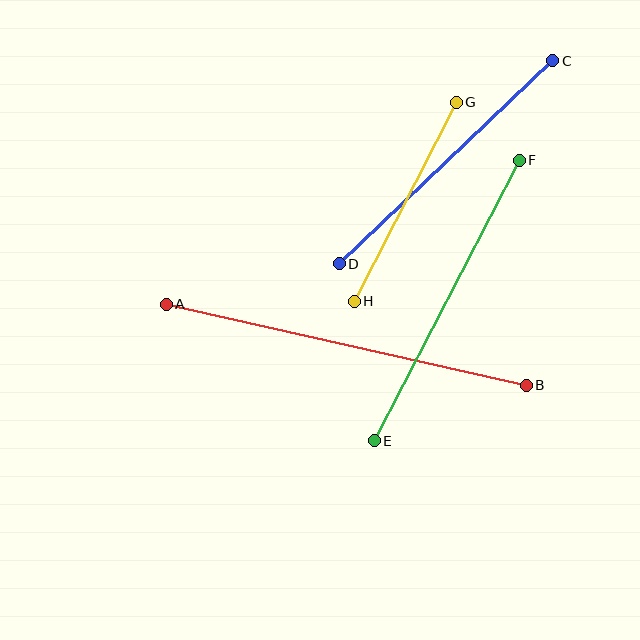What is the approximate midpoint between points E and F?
The midpoint is at approximately (447, 301) pixels.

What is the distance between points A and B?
The distance is approximately 369 pixels.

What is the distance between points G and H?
The distance is approximately 224 pixels.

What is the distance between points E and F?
The distance is approximately 316 pixels.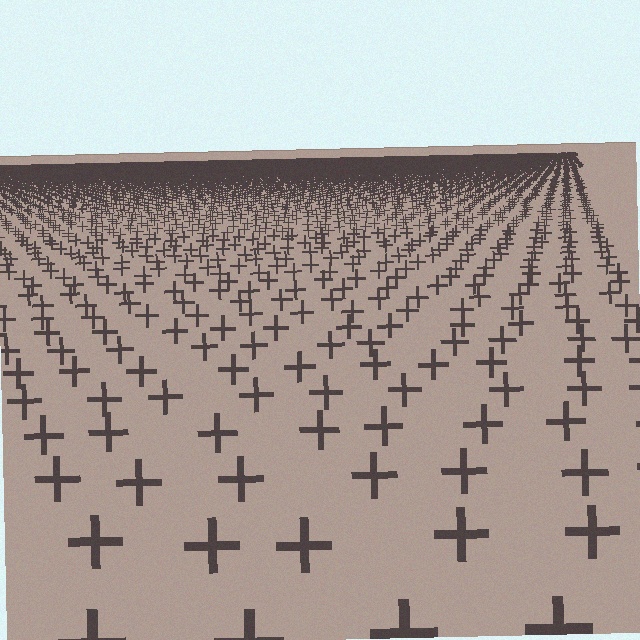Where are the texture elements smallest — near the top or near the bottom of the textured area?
Near the top.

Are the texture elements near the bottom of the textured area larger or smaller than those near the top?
Larger. Near the bottom, elements are closer to the viewer and appear at a bigger on-screen size.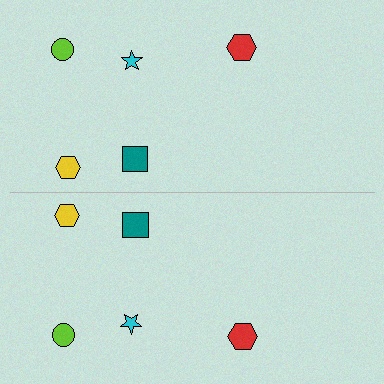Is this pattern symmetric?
Yes, this pattern has bilateral (reflection) symmetry.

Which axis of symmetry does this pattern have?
The pattern has a horizontal axis of symmetry running through the center of the image.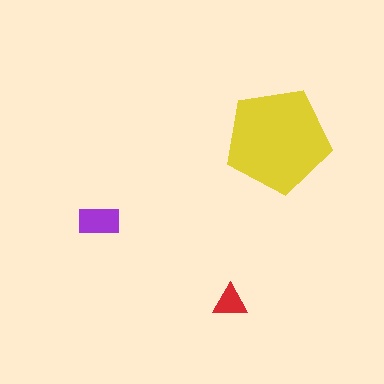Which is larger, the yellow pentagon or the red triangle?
The yellow pentagon.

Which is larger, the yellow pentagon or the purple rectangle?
The yellow pentagon.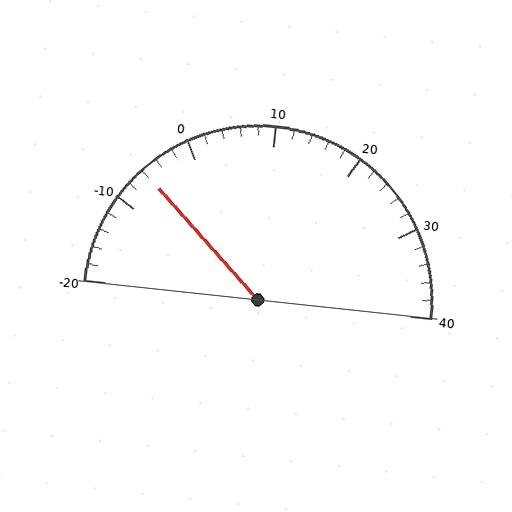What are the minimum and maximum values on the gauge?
The gauge ranges from -20 to 40.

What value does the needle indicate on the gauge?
The needle indicates approximately -6.